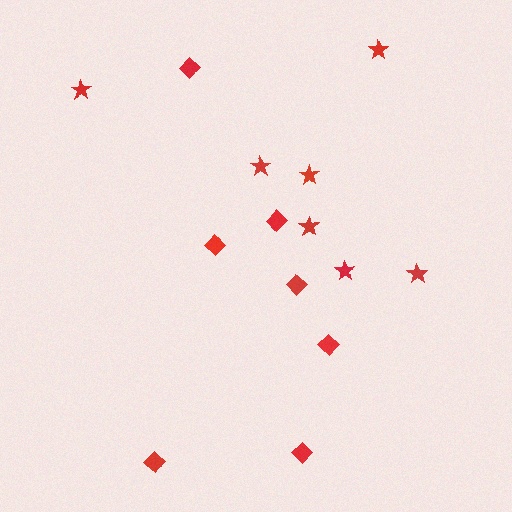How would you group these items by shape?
There are 2 groups: one group of diamonds (7) and one group of stars (7).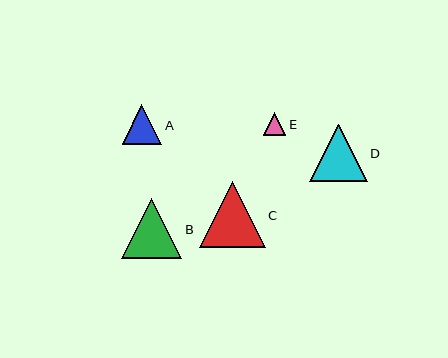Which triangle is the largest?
Triangle C is the largest with a size of approximately 66 pixels.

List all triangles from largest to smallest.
From largest to smallest: C, B, D, A, E.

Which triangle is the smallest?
Triangle E is the smallest with a size of approximately 23 pixels.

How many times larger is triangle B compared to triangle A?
Triangle B is approximately 1.5 times the size of triangle A.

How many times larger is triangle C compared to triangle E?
Triangle C is approximately 2.9 times the size of triangle E.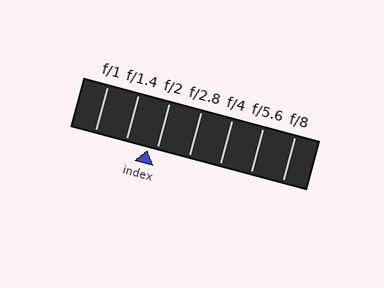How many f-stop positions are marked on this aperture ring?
There are 7 f-stop positions marked.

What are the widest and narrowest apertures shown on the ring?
The widest aperture shown is f/1 and the narrowest is f/8.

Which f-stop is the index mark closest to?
The index mark is closest to f/2.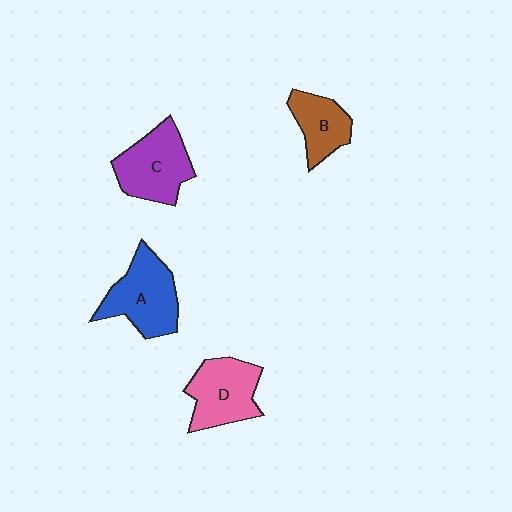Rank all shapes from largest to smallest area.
From largest to smallest: A (blue), C (purple), D (pink), B (brown).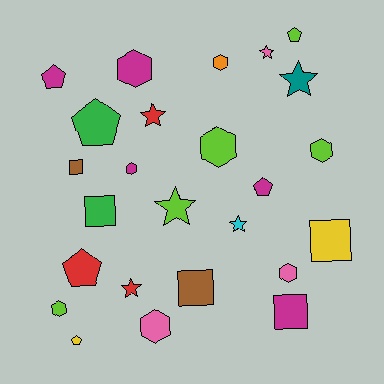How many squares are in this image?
There are 5 squares.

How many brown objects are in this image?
There are 2 brown objects.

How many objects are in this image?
There are 25 objects.